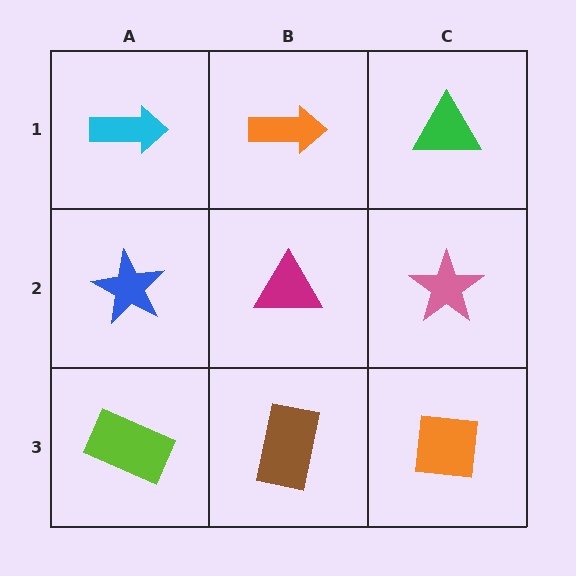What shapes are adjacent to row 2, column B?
An orange arrow (row 1, column B), a brown rectangle (row 3, column B), a blue star (row 2, column A), a pink star (row 2, column C).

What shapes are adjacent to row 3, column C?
A pink star (row 2, column C), a brown rectangle (row 3, column B).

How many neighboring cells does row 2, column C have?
3.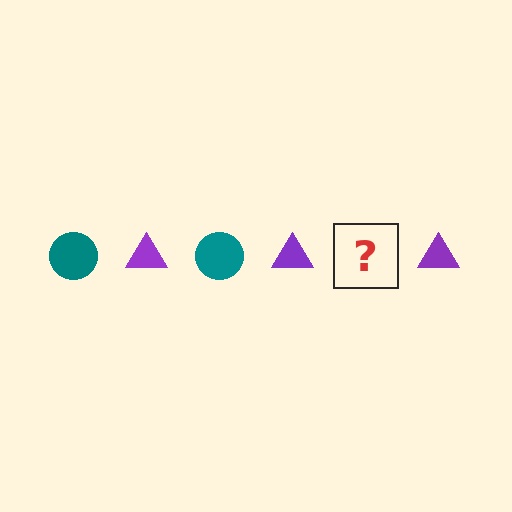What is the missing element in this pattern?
The missing element is a teal circle.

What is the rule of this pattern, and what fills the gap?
The rule is that the pattern alternates between teal circle and purple triangle. The gap should be filled with a teal circle.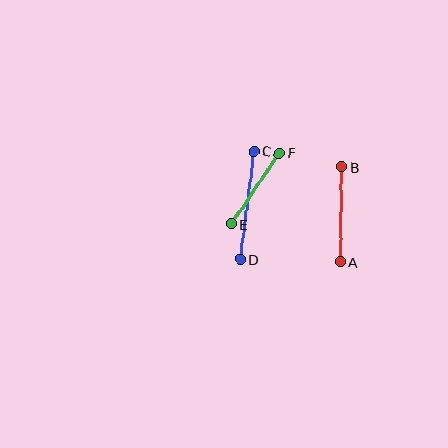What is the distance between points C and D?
The distance is approximately 109 pixels.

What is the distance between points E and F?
The distance is approximately 85 pixels.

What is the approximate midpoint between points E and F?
The midpoint is at approximately (255, 188) pixels.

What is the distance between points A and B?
The distance is approximately 95 pixels.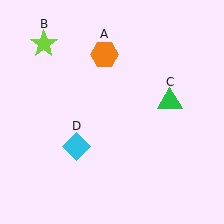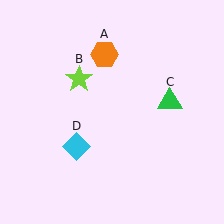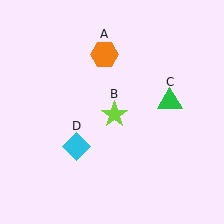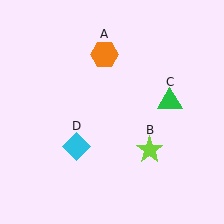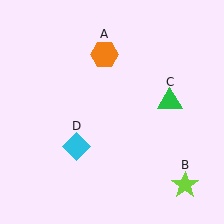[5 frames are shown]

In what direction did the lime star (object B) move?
The lime star (object B) moved down and to the right.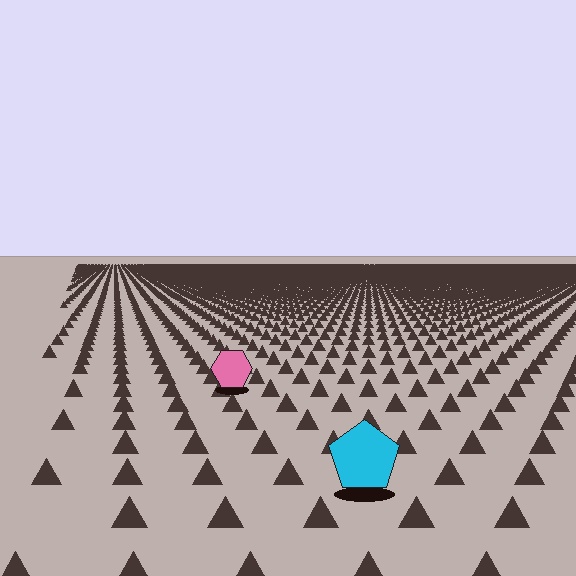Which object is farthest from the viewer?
The pink hexagon is farthest from the viewer. It appears smaller and the ground texture around it is denser.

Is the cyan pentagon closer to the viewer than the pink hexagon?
Yes. The cyan pentagon is closer — you can tell from the texture gradient: the ground texture is coarser near it.